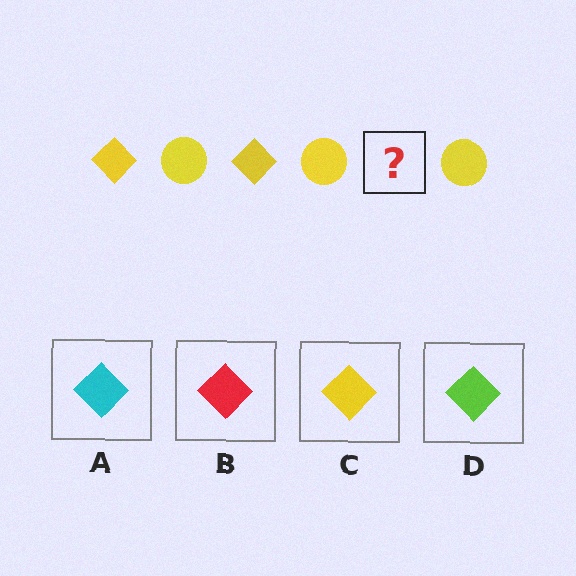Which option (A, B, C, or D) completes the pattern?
C.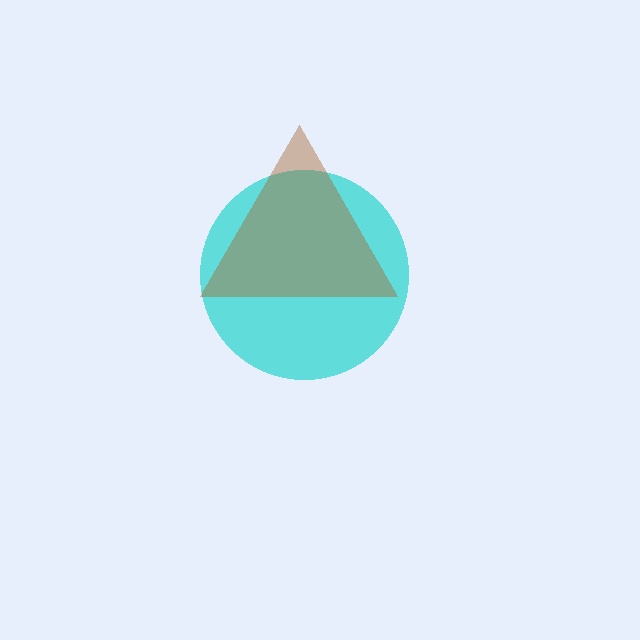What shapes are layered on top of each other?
The layered shapes are: a cyan circle, a brown triangle.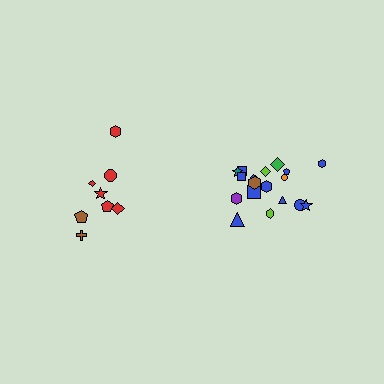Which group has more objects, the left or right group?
The right group.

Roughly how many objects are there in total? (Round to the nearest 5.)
Roughly 25 objects in total.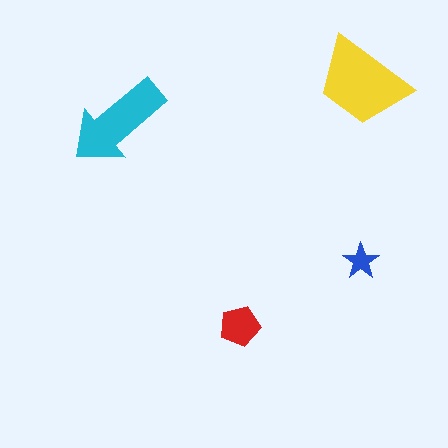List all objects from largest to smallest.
The yellow trapezoid, the cyan arrow, the red pentagon, the blue star.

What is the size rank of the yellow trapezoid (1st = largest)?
1st.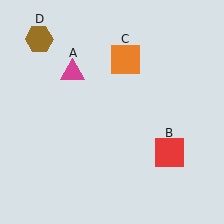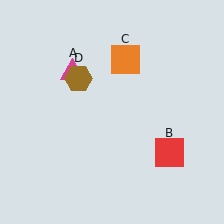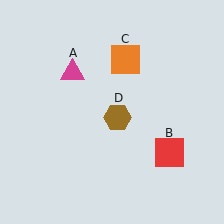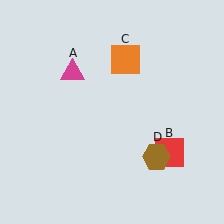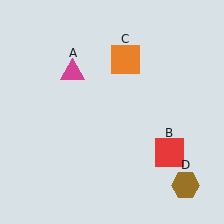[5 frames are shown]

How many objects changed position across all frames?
1 object changed position: brown hexagon (object D).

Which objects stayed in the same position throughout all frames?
Magenta triangle (object A) and red square (object B) and orange square (object C) remained stationary.